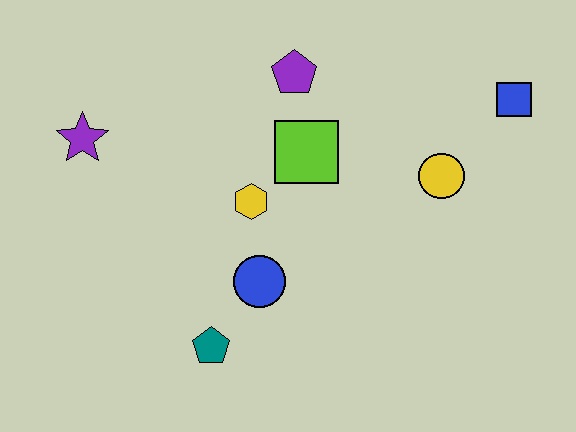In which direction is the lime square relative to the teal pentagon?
The lime square is above the teal pentagon.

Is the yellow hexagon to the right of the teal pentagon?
Yes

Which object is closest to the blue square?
The yellow circle is closest to the blue square.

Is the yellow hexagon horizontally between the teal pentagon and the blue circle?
Yes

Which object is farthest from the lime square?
The purple star is farthest from the lime square.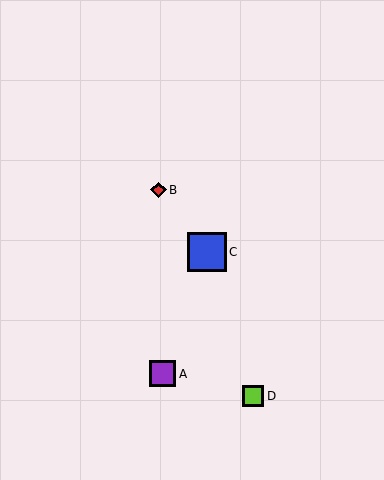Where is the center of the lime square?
The center of the lime square is at (253, 396).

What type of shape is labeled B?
Shape B is a red diamond.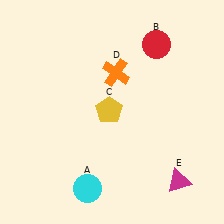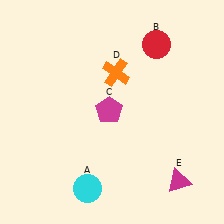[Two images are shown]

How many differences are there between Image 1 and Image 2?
There is 1 difference between the two images.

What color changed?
The pentagon (C) changed from yellow in Image 1 to magenta in Image 2.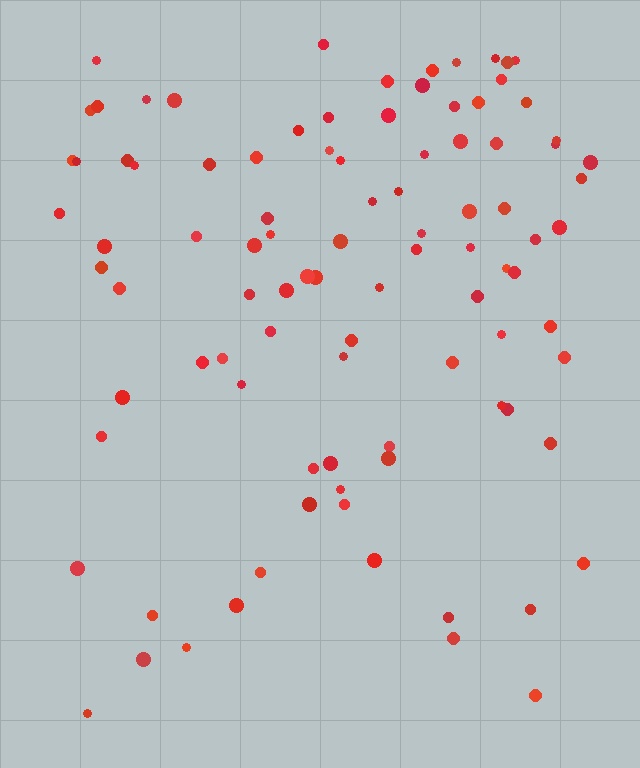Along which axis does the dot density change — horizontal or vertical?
Vertical.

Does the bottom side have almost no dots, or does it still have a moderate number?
Still a moderate number, just noticeably fewer than the top.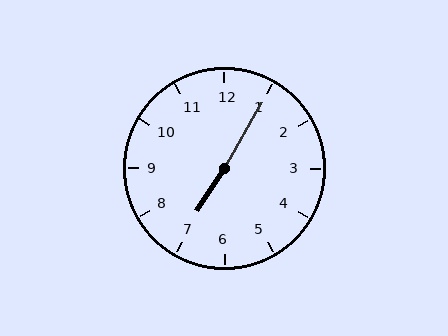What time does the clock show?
7:05.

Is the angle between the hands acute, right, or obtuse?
It is obtuse.